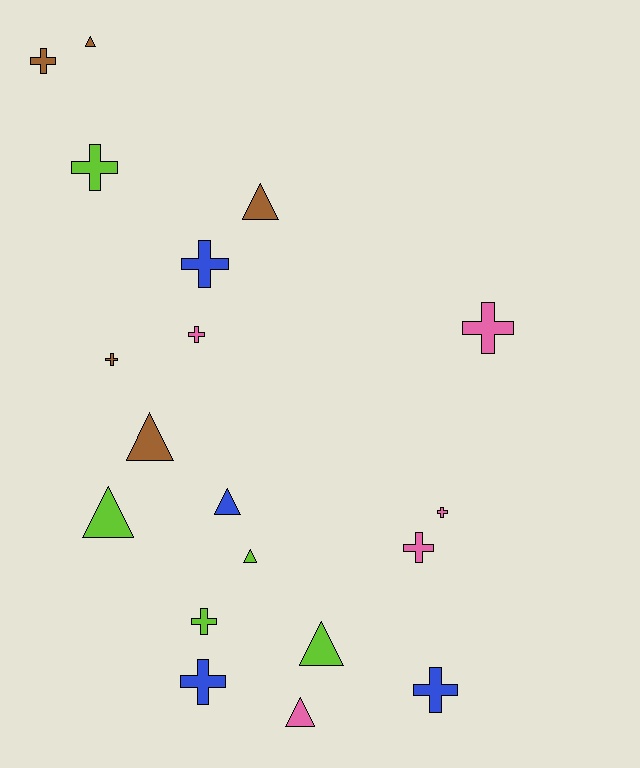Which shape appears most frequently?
Cross, with 11 objects.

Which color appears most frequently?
Pink, with 5 objects.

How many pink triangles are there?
There is 1 pink triangle.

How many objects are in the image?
There are 19 objects.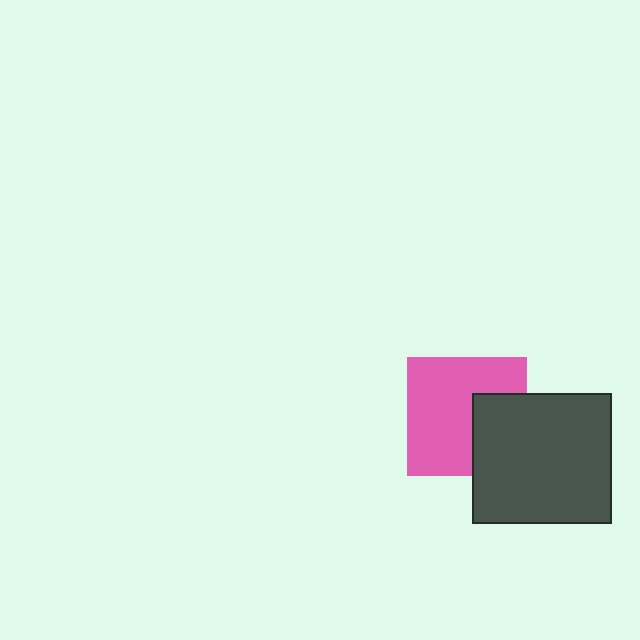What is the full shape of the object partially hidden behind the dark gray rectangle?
The partially hidden object is a pink square.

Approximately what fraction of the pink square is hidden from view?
Roughly 32% of the pink square is hidden behind the dark gray rectangle.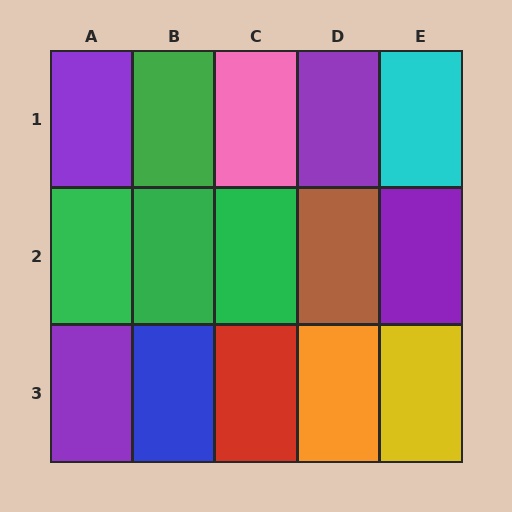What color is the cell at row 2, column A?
Green.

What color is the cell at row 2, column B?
Green.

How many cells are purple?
4 cells are purple.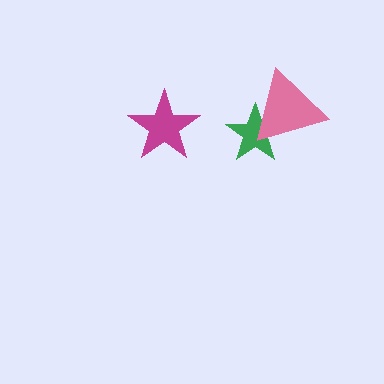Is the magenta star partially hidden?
No, no other shape covers it.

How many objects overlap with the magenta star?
0 objects overlap with the magenta star.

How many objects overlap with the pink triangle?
1 object overlaps with the pink triangle.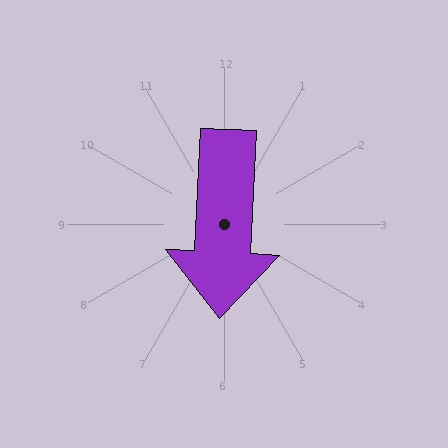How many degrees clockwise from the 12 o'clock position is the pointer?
Approximately 183 degrees.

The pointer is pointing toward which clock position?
Roughly 6 o'clock.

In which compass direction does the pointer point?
South.